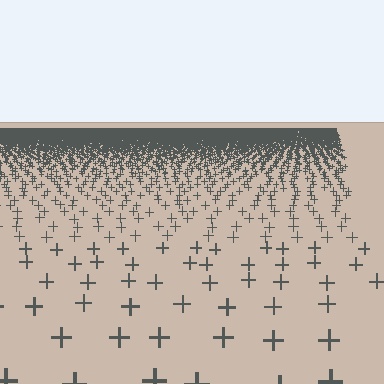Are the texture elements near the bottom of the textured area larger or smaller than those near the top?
Larger. Near the bottom, elements are closer to the viewer and appear at a bigger on-screen size.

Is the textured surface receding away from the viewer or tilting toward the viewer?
The surface is receding away from the viewer. Texture elements get smaller and denser toward the top.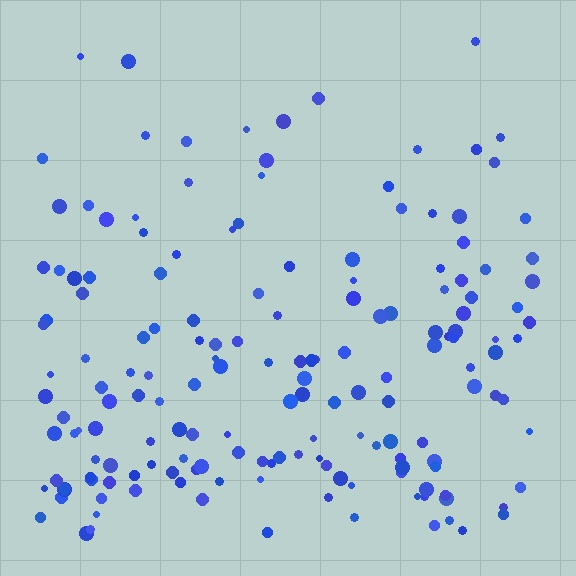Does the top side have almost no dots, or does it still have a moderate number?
Still a moderate number, just noticeably fewer than the bottom.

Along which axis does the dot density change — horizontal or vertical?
Vertical.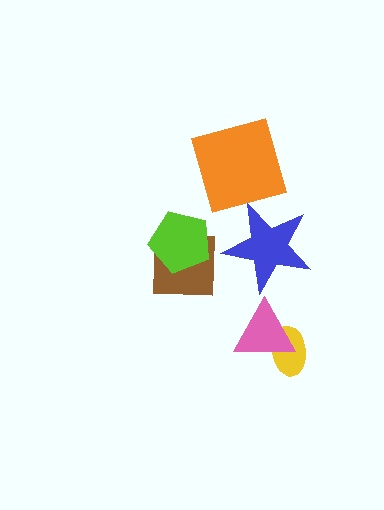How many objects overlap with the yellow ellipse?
1 object overlaps with the yellow ellipse.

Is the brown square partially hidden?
Yes, it is partially covered by another shape.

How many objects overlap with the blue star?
0 objects overlap with the blue star.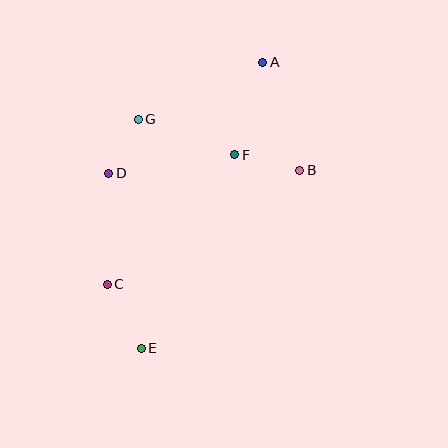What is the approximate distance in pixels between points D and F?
The distance between D and F is approximately 127 pixels.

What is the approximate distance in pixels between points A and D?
The distance between A and D is approximately 190 pixels.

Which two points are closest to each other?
Points D and G are closest to each other.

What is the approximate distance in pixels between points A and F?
The distance between A and F is approximately 97 pixels.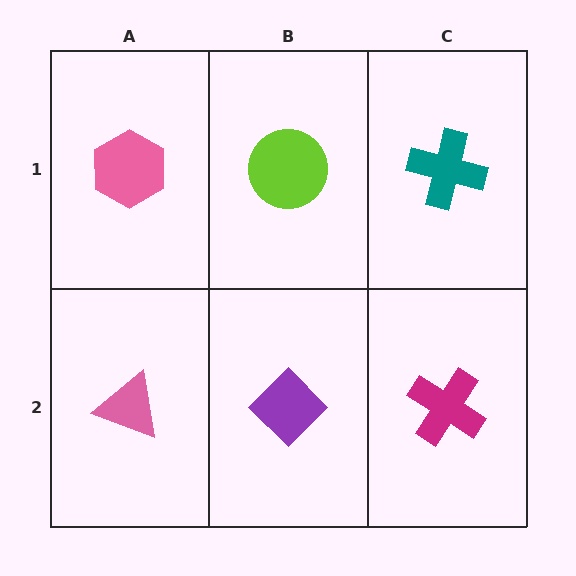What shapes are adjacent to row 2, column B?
A lime circle (row 1, column B), a pink triangle (row 2, column A), a magenta cross (row 2, column C).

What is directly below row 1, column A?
A pink triangle.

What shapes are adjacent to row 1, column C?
A magenta cross (row 2, column C), a lime circle (row 1, column B).